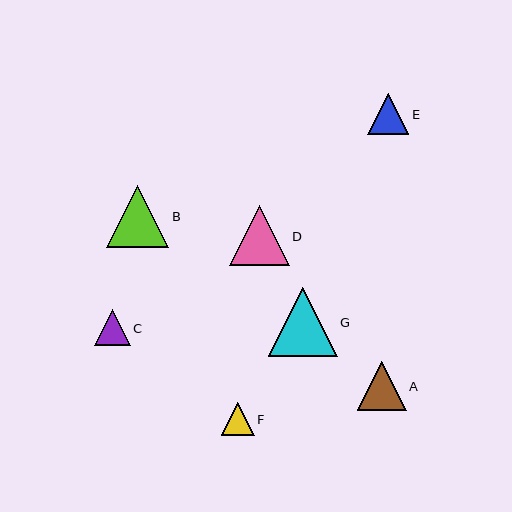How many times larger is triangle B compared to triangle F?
Triangle B is approximately 1.9 times the size of triangle F.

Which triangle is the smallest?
Triangle F is the smallest with a size of approximately 33 pixels.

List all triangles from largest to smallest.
From largest to smallest: G, B, D, A, E, C, F.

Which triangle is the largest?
Triangle G is the largest with a size of approximately 69 pixels.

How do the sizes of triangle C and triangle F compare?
Triangle C and triangle F are approximately the same size.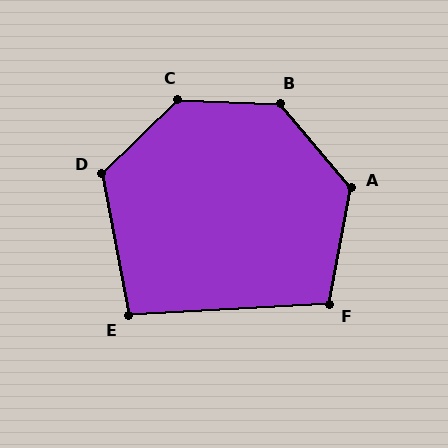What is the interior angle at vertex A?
Approximately 129 degrees (obtuse).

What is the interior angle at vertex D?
Approximately 123 degrees (obtuse).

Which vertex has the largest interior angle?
C, at approximately 134 degrees.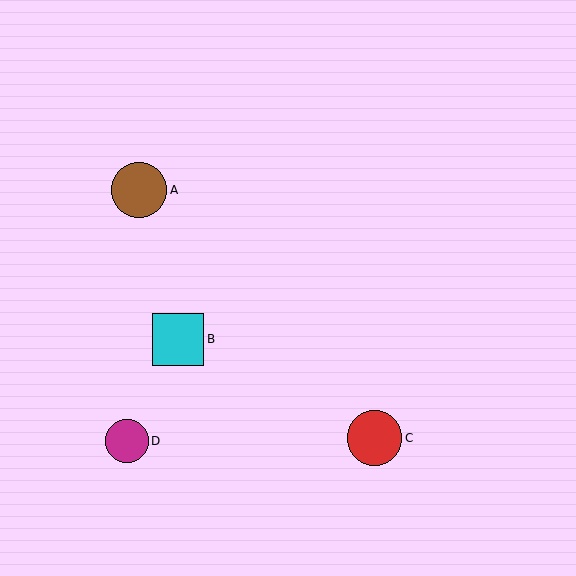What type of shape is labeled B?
Shape B is a cyan square.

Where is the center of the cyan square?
The center of the cyan square is at (178, 339).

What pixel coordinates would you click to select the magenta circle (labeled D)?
Click at (127, 441) to select the magenta circle D.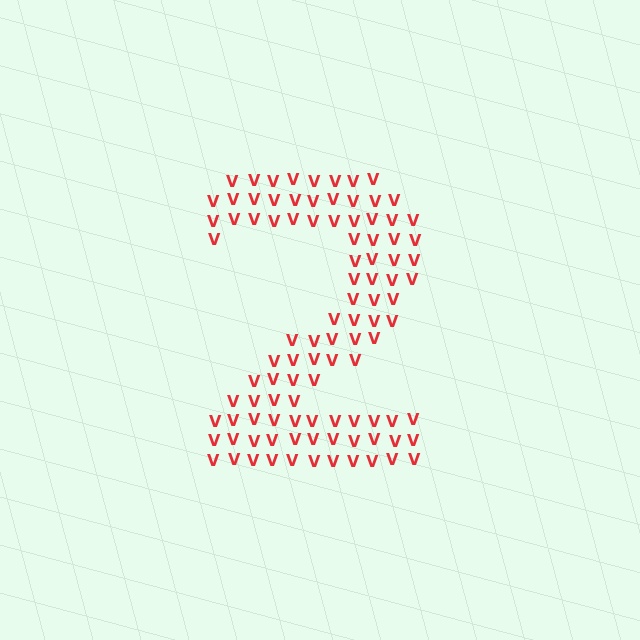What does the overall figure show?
The overall figure shows the digit 2.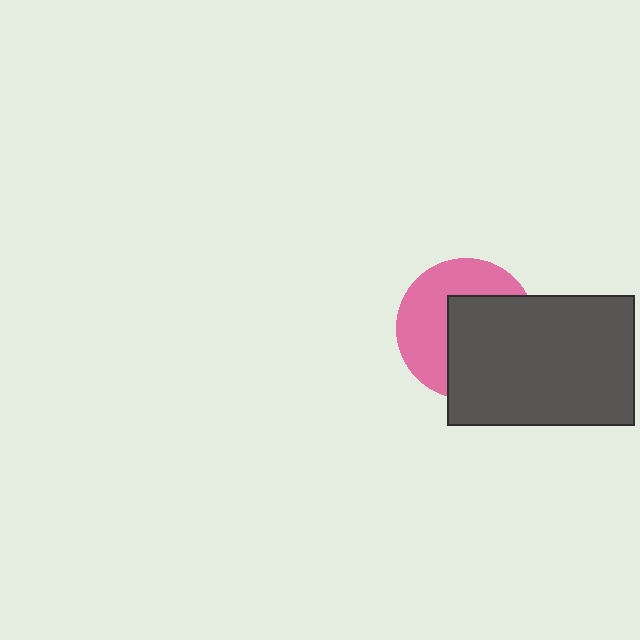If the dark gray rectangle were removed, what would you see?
You would see the complete pink circle.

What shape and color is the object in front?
The object in front is a dark gray rectangle.